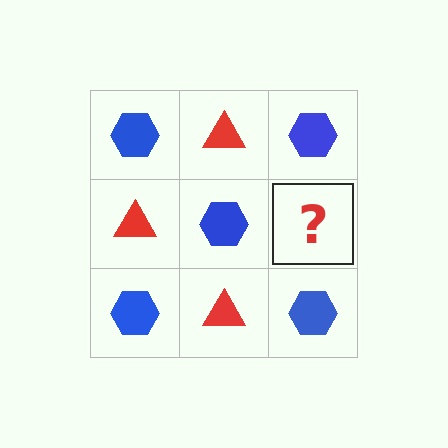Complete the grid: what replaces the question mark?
The question mark should be replaced with a red triangle.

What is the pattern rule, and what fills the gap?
The rule is that it alternates blue hexagon and red triangle in a checkerboard pattern. The gap should be filled with a red triangle.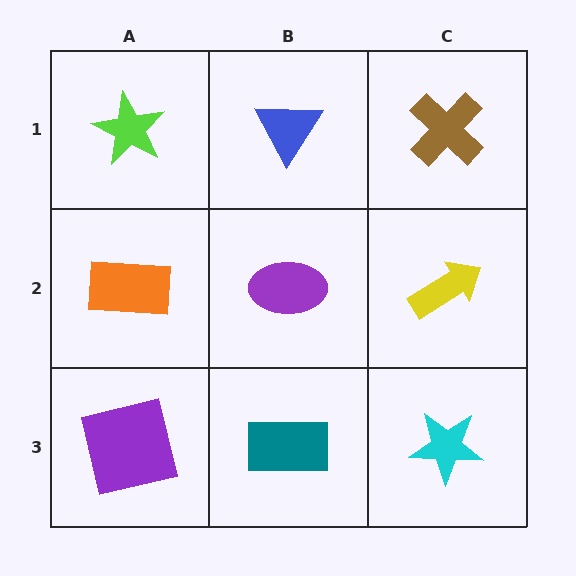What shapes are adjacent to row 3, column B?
A purple ellipse (row 2, column B), a purple square (row 3, column A), a cyan star (row 3, column C).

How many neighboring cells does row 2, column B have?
4.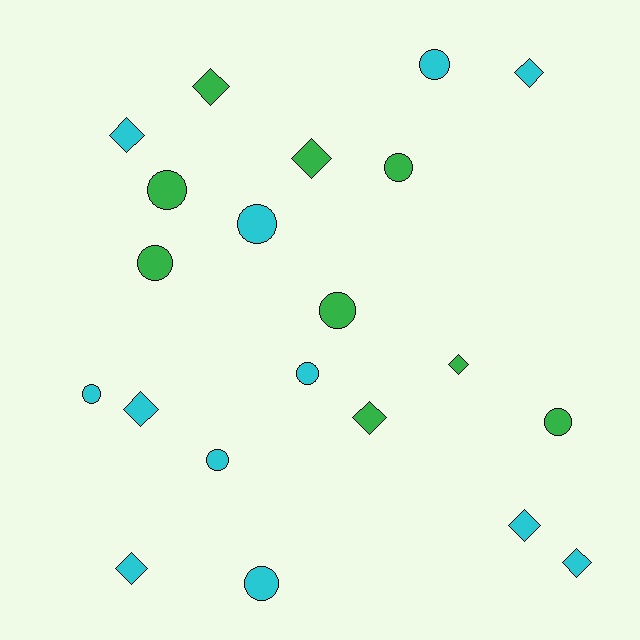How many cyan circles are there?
There are 6 cyan circles.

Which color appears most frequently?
Cyan, with 12 objects.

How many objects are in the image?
There are 21 objects.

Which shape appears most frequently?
Circle, with 11 objects.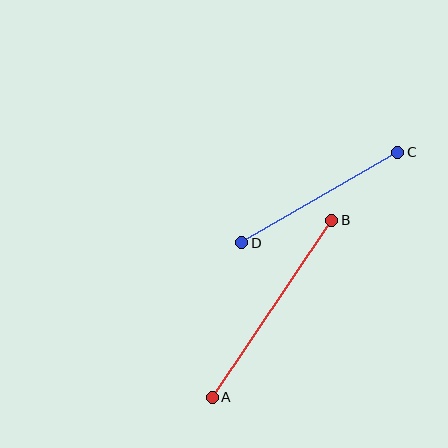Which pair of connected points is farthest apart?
Points A and B are farthest apart.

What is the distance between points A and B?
The distance is approximately 214 pixels.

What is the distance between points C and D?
The distance is approximately 180 pixels.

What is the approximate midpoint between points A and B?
The midpoint is at approximately (272, 309) pixels.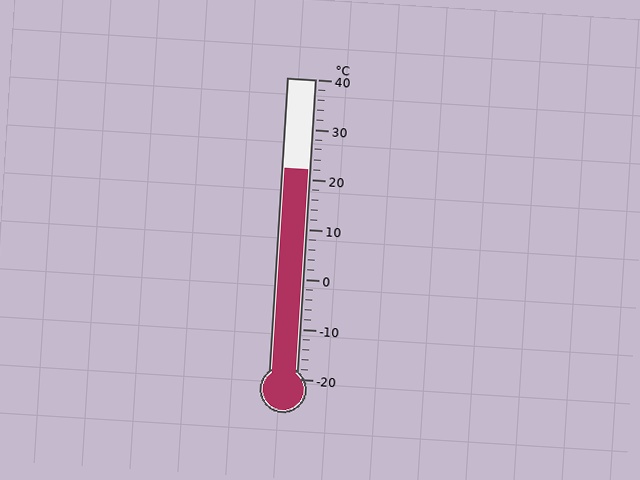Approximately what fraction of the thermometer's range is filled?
The thermometer is filled to approximately 70% of its range.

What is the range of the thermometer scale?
The thermometer scale ranges from -20°C to 40°C.